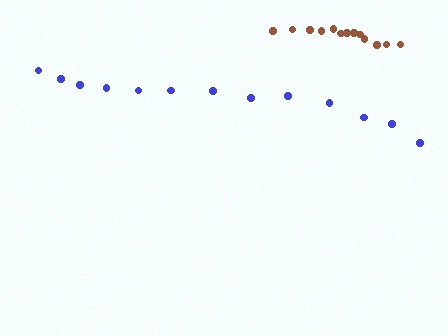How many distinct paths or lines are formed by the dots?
There are 2 distinct paths.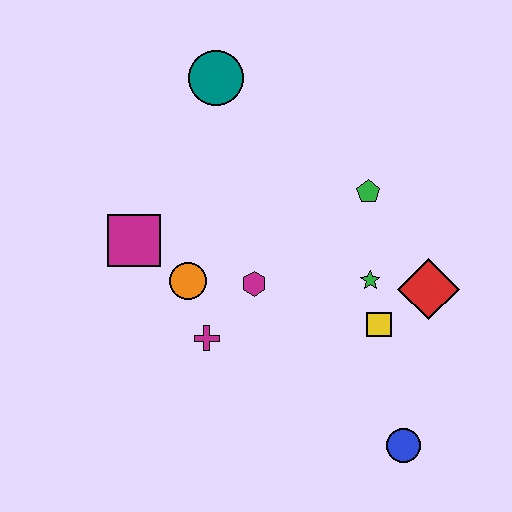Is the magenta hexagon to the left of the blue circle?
Yes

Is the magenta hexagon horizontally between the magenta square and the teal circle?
No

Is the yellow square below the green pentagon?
Yes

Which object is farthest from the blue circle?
The teal circle is farthest from the blue circle.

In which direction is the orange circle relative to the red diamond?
The orange circle is to the left of the red diamond.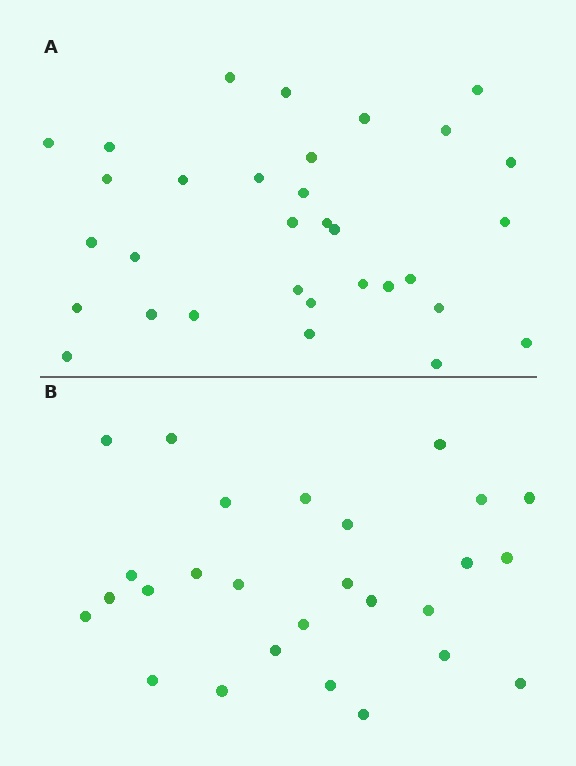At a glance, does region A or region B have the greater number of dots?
Region A (the top region) has more dots.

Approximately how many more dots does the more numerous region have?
Region A has about 5 more dots than region B.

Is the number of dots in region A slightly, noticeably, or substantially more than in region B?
Region A has only slightly more — the two regions are fairly close. The ratio is roughly 1.2 to 1.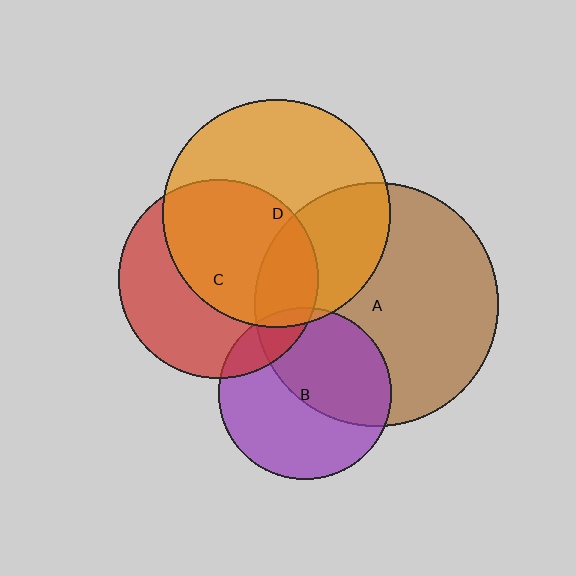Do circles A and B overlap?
Yes.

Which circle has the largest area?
Circle A (brown).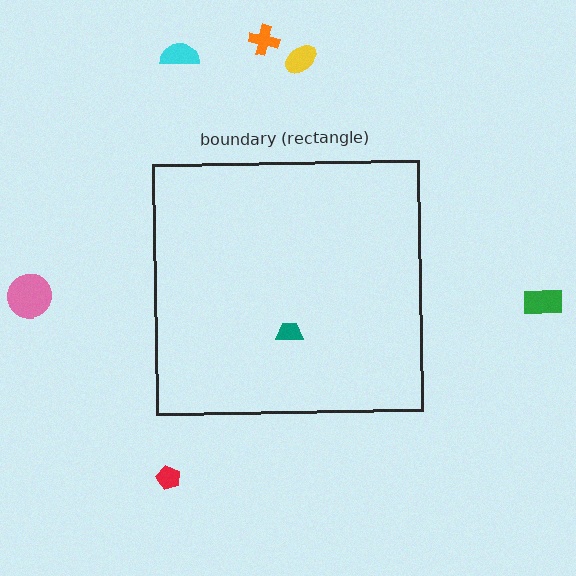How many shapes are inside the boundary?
1 inside, 6 outside.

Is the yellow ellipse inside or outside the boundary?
Outside.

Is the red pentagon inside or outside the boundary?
Outside.